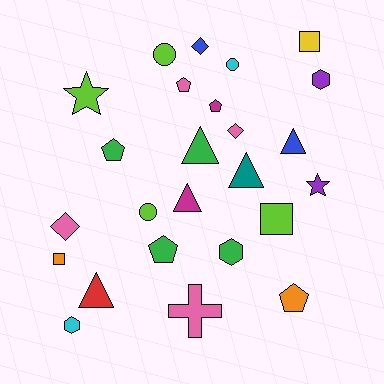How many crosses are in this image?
There is 1 cross.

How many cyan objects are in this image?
There are 2 cyan objects.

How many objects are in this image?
There are 25 objects.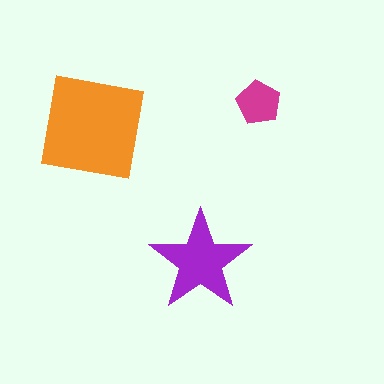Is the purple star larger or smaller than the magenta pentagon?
Larger.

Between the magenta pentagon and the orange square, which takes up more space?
The orange square.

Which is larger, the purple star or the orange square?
The orange square.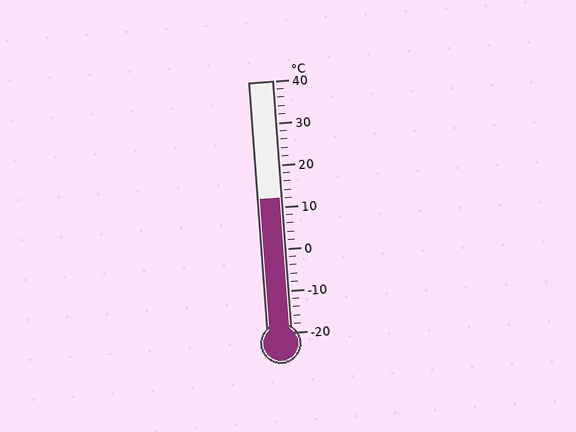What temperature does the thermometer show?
The thermometer shows approximately 12°C.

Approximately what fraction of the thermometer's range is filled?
The thermometer is filled to approximately 55% of its range.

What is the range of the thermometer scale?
The thermometer scale ranges from -20°C to 40°C.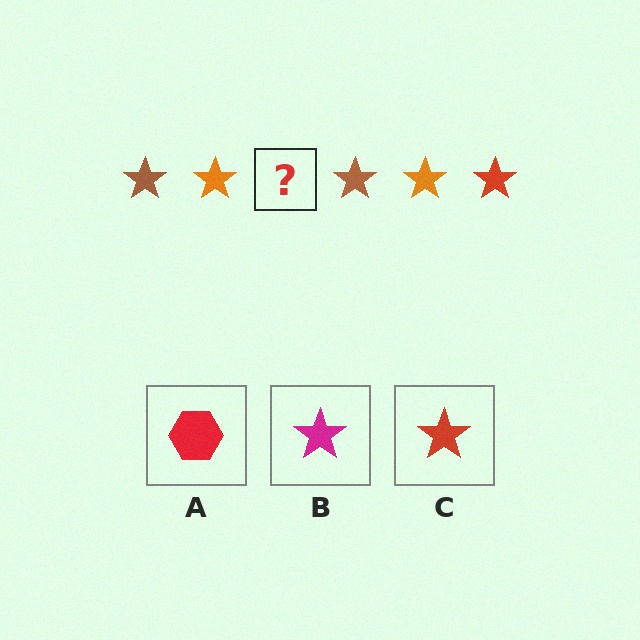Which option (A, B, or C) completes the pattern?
C.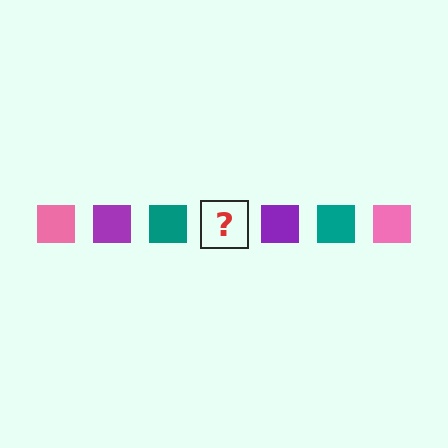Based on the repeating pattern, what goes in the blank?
The blank should be a pink square.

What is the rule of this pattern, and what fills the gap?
The rule is that the pattern cycles through pink, purple, teal squares. The gap should be filled with a pink square.